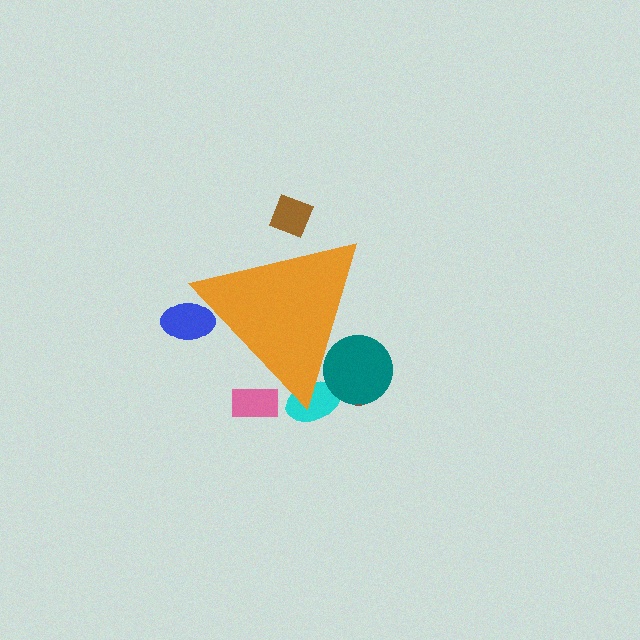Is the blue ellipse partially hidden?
Yes, the blue ellipse is partially hidden behind the orange triangle.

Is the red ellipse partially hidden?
Yes, the red ellipse is partially hidden behind the orange triangle.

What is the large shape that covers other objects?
An orange triangle.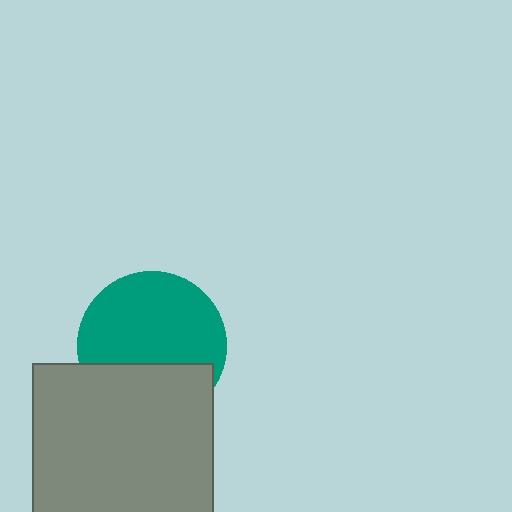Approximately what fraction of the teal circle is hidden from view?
Roughly 34% of the teal circle is hidden behind the gray square.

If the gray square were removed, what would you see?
You would see the complete teal circle.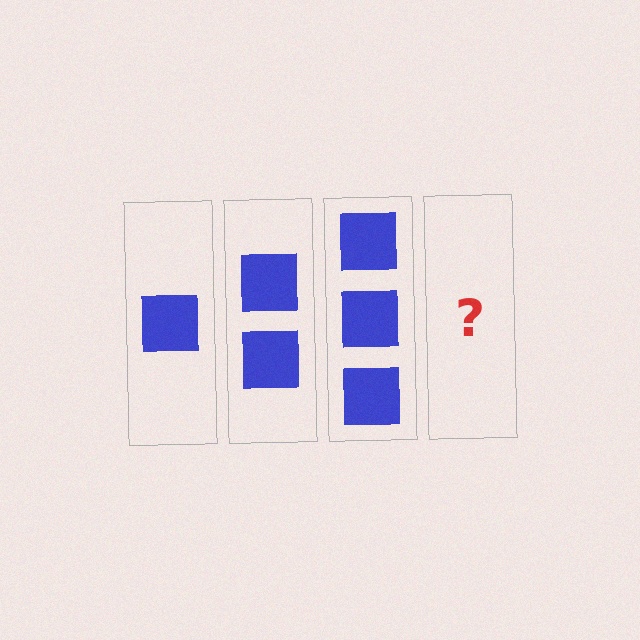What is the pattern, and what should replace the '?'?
The pattern is that each step adds one more square. The '?' should be 4 squares.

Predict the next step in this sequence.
The next step is 4 squares.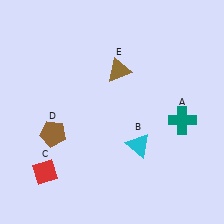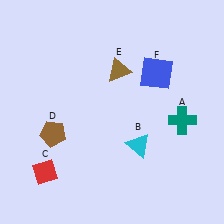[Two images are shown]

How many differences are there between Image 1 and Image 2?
There is 1 difference between the two images.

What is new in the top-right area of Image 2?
A blue square (F) was added in the top-right area of Image 2.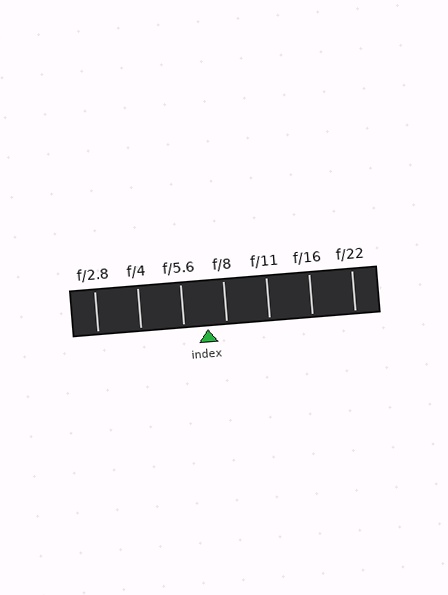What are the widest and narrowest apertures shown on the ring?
The widest aperture shown is f/2.8 and the narrowest is f/22.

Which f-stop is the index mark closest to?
The index mark is closest to f/8.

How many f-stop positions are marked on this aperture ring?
There are 7 f-stop positions marked.